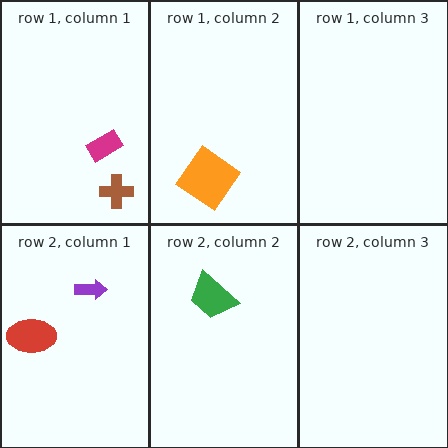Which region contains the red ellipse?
The row 2, column 1 region.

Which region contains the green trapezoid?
The row 2, column 2 region.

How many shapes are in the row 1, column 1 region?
2.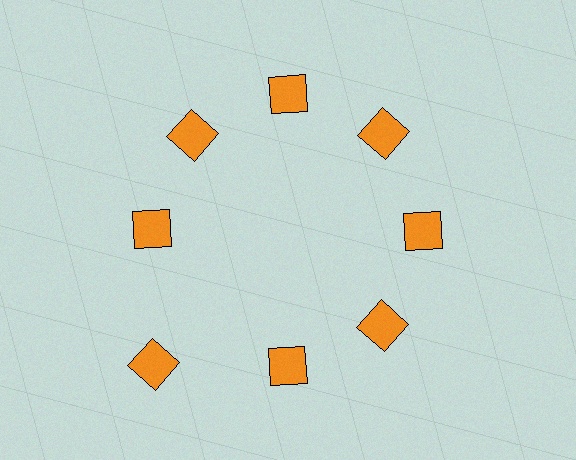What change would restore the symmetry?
The symmetry would be restored by moving it inward, back onto the ring so that all 8 squares sit at equal angles and equal distance from the center.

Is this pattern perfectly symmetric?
No. The 8 orange squares are arranged in a ring, but one element near the 8 o'clock position is pushed outward from the center, breaking the 8-fold rotational symmetry.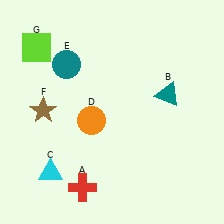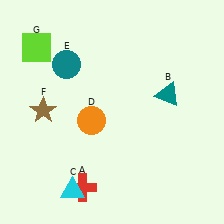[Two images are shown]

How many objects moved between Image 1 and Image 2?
1 object moved between the two images.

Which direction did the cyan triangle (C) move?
The cyan triangle (C) moved right.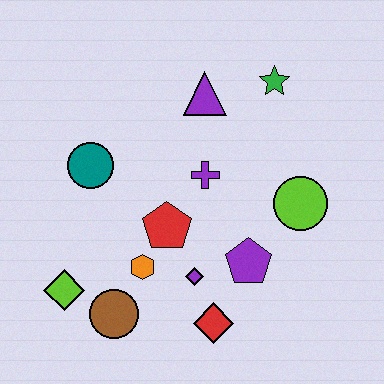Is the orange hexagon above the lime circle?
No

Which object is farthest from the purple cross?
The lime diamond is farthest from the purple cross.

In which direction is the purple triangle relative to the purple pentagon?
The purple triangle is above the purple pentagon.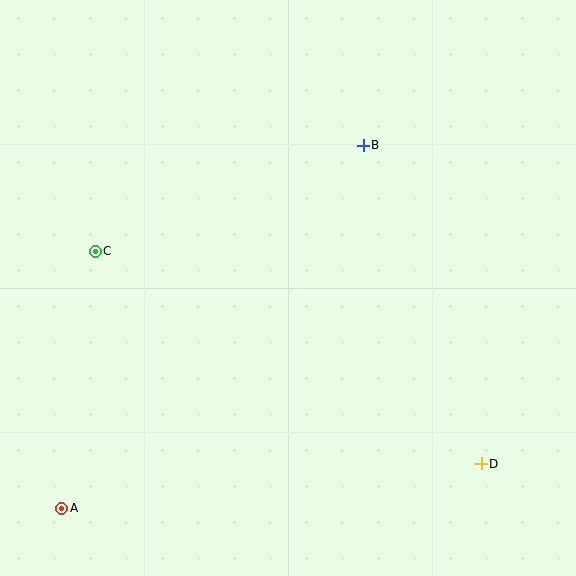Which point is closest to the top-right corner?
Point B is closest to the top-right corner.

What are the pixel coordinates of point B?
Point B is at (363, 145).